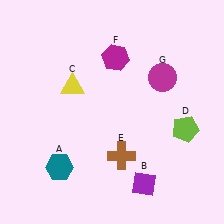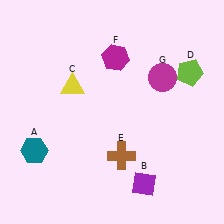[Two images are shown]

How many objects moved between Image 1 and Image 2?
2 objects moved between the two images.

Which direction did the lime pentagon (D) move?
The lime pentagon (D) moved up.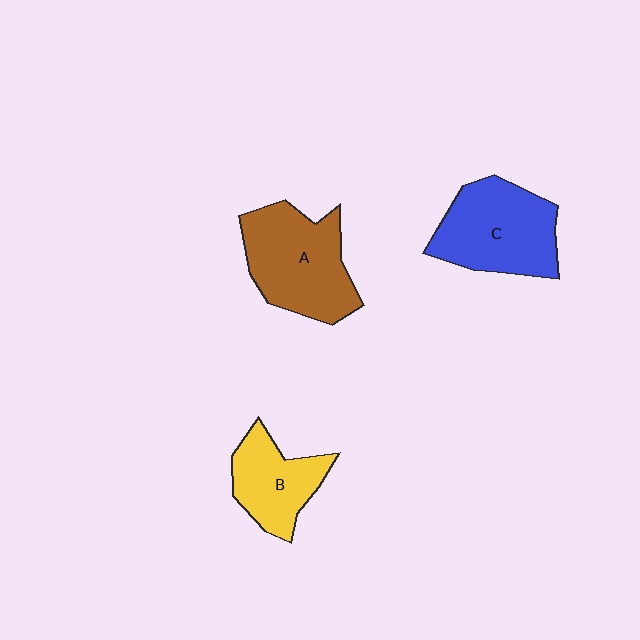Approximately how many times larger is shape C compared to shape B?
Approximately 1.5 times.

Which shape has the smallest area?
Shape B (yellow).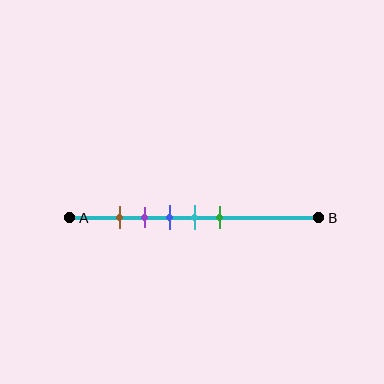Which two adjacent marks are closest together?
The brown and purple marks are the closest adjacent pair.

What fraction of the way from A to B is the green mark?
The green mark is approximately 60% (0.6) of the way from A to B.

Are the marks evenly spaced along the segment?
Yes, the marks are approximately evenly spaced.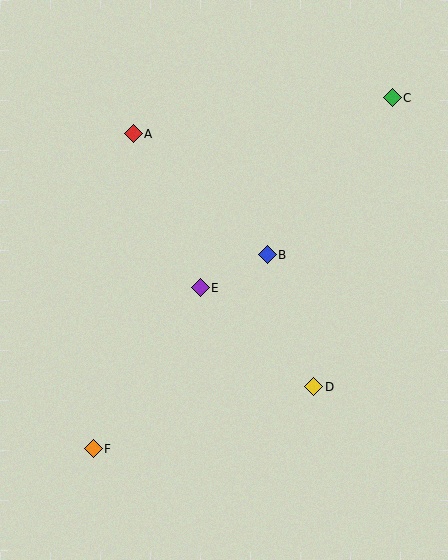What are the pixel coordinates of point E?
Point E is at (200, 288).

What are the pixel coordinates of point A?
Point A is at (133, 134).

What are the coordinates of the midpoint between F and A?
The midpoint between F and A is at (113, 291).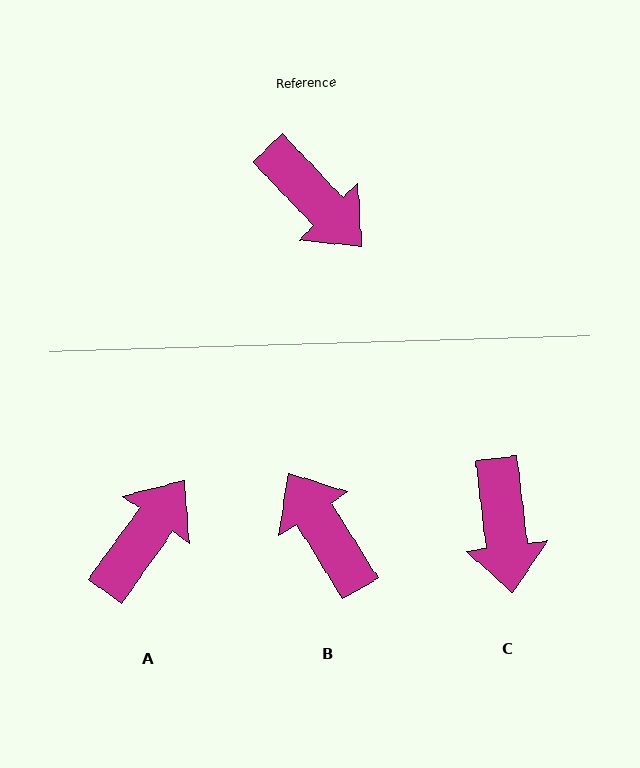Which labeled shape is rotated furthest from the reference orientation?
B, about 168 degrees away.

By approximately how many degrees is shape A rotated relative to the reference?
Approximately 101 degrees counter-clockwise.